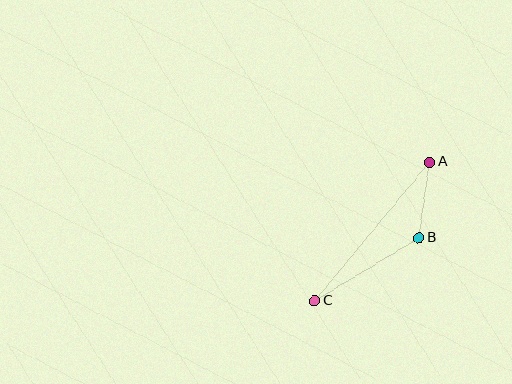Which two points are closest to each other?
Points A and B are closest to each other.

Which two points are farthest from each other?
Points A and C are farthest from each other.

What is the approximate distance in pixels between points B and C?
The distance between B and C is approximately 121 pixels.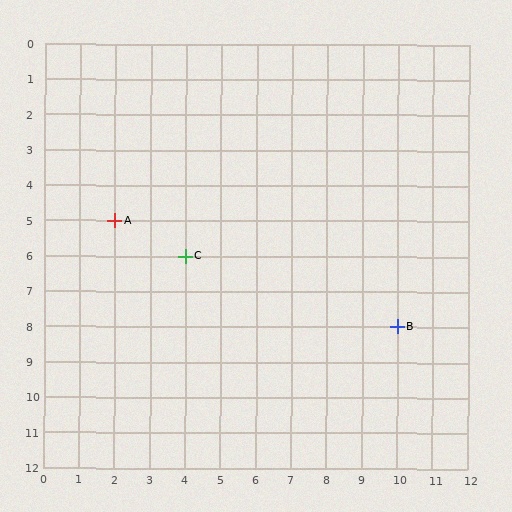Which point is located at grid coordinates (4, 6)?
Point C is at (4, 6).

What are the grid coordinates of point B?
Point B is at grid coordinates (10, 8).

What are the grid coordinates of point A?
Point A is at grid coordinates (2, 5).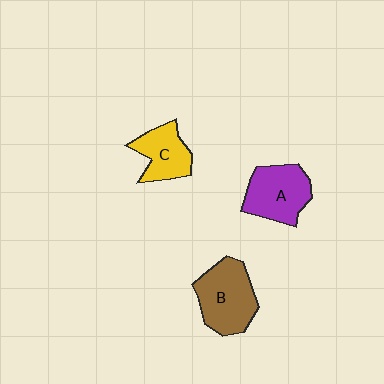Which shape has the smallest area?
Shape C (yellow).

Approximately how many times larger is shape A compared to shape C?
Approximately 1.3 times.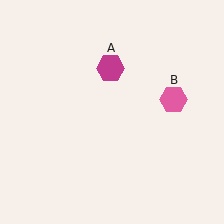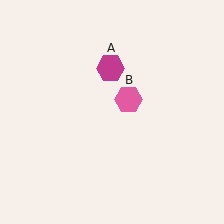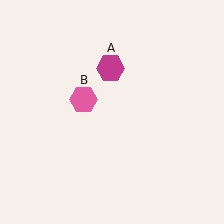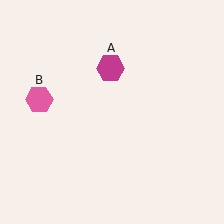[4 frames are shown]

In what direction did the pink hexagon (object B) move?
The pink hexagon (object B) moved left.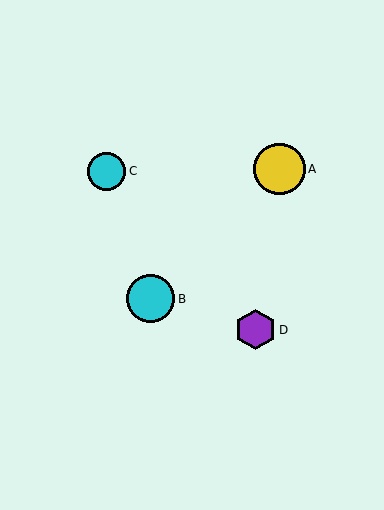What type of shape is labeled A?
Shape A is a yellow circle.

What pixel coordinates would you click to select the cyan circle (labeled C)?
Click at (107, 171) to select the cyan circle C.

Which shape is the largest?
The yellow circle (labeled A) is the largest.